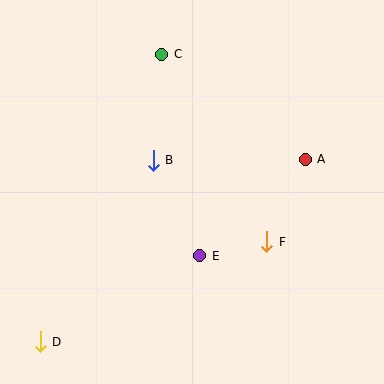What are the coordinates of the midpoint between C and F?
The midpoint between C and F is at (214, 148).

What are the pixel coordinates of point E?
Point E is at (200, 256).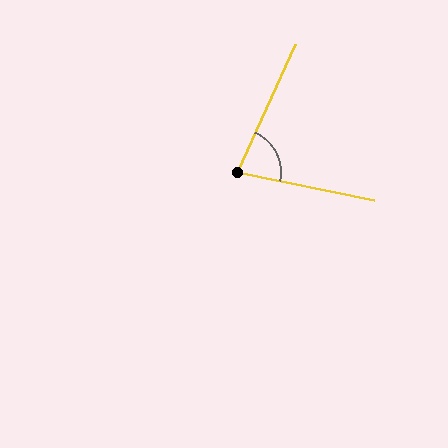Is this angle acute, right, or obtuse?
It is acute.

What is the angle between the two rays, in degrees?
Approximately 78 degrees.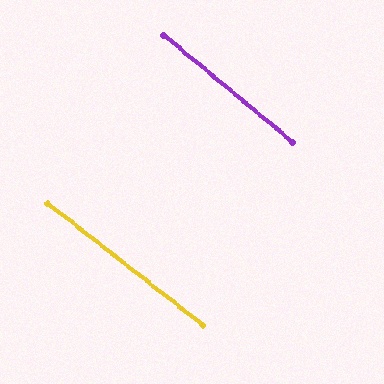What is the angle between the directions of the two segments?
Approximately 2 degrees.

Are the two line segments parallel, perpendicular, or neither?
Parallel — their directions differ by only 1.7°.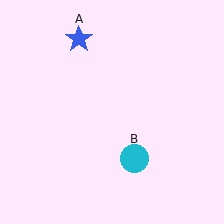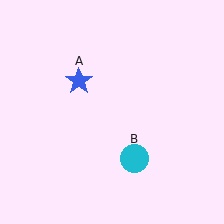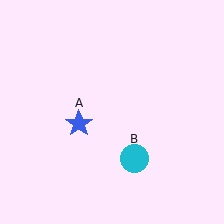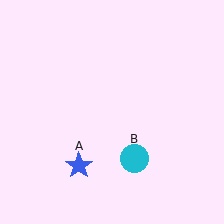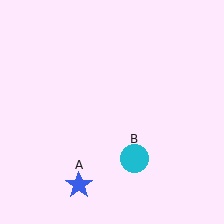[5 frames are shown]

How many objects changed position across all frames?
1 object changed position: blue star (object A).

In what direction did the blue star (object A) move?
The blue star (object A) moved down.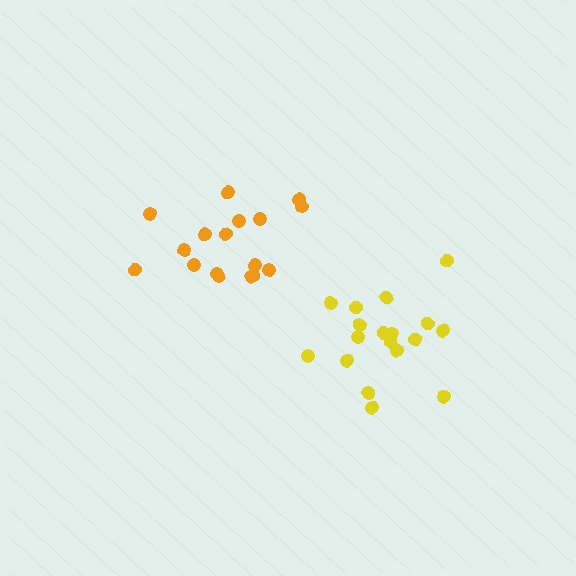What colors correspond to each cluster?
The clusters are colored: orange, yellow.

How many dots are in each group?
Group 1: 17 dots, Group 2: 18 dots (35 total).